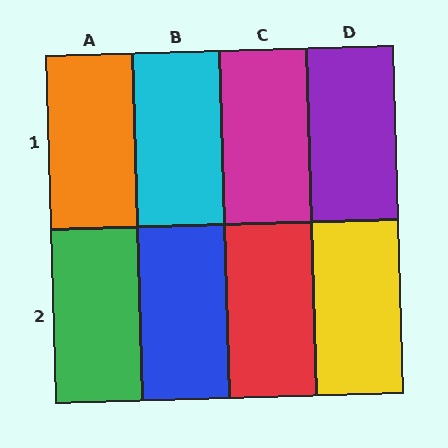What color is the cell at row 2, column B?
Blue.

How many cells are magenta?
1 cell is magenta.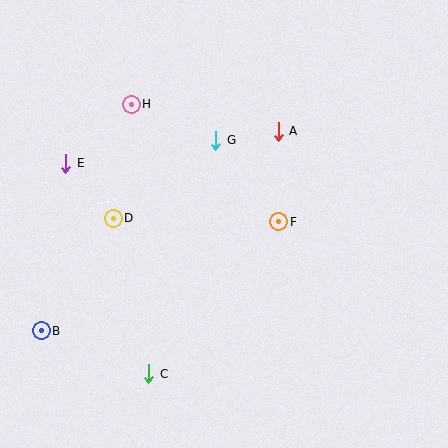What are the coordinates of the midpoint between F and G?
The midpoint between F and G is at (247, 181).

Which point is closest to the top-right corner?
Point A is closest to the top-right corner.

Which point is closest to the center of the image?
Point F at (279, 222) is closest to the center.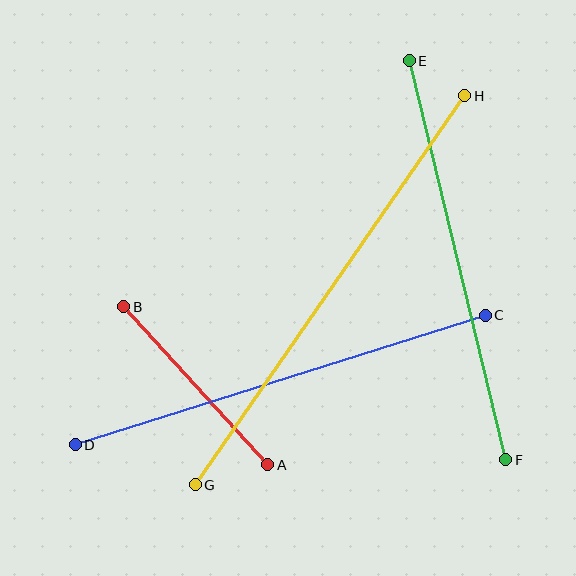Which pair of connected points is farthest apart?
Points G and H are farthest apart.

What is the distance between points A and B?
The distance is approximately 214 pixels.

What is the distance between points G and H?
The distance is approximately 473 pixels.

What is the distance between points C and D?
The distance is approximately 430 pixels.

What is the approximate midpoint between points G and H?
The midpoint is at approximately (330, 290) pixels.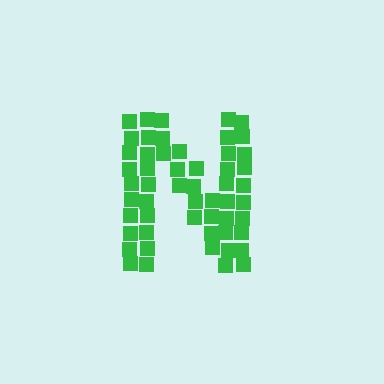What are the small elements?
The small elements are squares.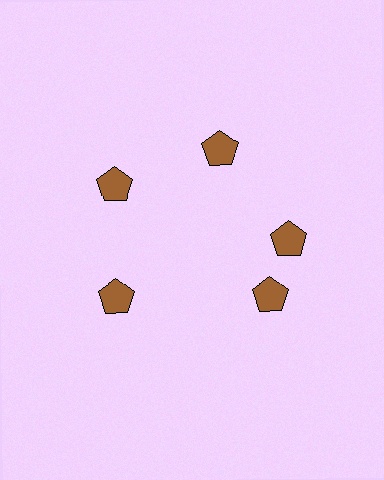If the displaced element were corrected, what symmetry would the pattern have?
It would have 5-fold rotational symmetry — the pattern would map onto itself every 72 degrees.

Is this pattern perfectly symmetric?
No. The 5 brown pentagons are arranged in a ring, but one element near the 5 o'clock position is rotated out of alignment along the ring, breaking the 5-fold rotational symmetry.